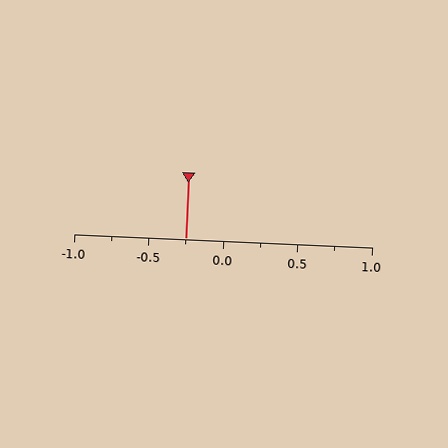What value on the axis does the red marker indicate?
The marker indicates approximately -0.25.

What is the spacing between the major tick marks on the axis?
The major ticks are spaced 0.5 apart.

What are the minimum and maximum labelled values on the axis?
The axis runs from -1.0 to 1.0.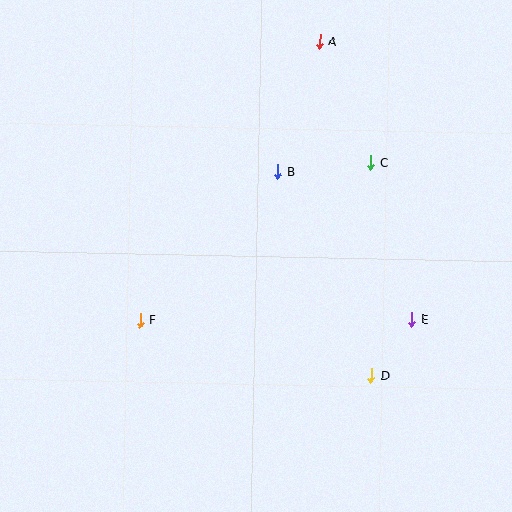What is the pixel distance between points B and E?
The distance between B and E is 199 pixels.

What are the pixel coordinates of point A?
Point A is at (319, 41).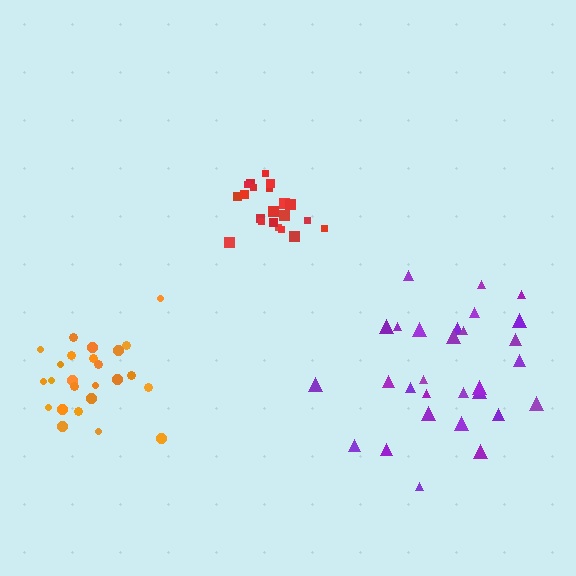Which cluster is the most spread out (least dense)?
Purple.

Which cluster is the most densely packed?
Red.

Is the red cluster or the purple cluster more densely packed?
Red.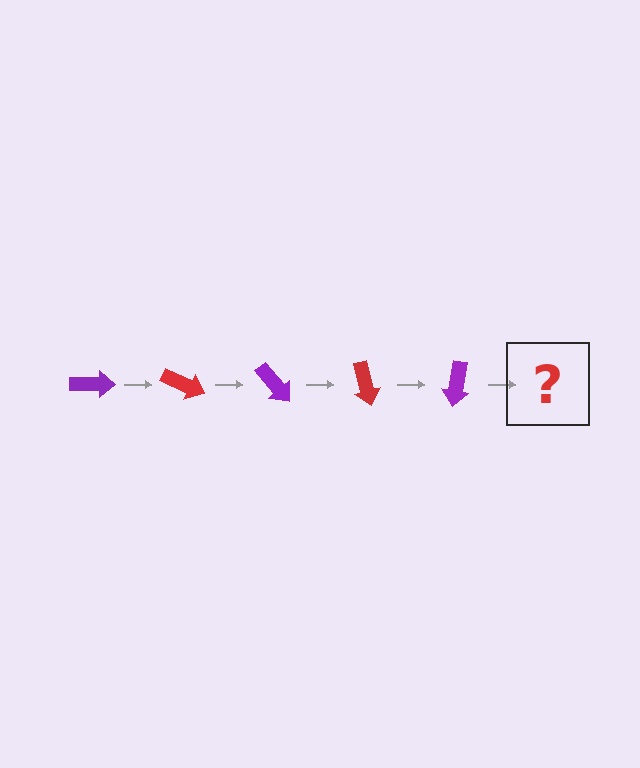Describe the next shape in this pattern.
It should be a red arrow, rotated 125 degrees from the start.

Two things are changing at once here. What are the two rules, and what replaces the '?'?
The two rules are that it rotates 25 degrees each step and the color cycles through purple and red. The '?' should be a red arrow, rotated 125 degrees from the start.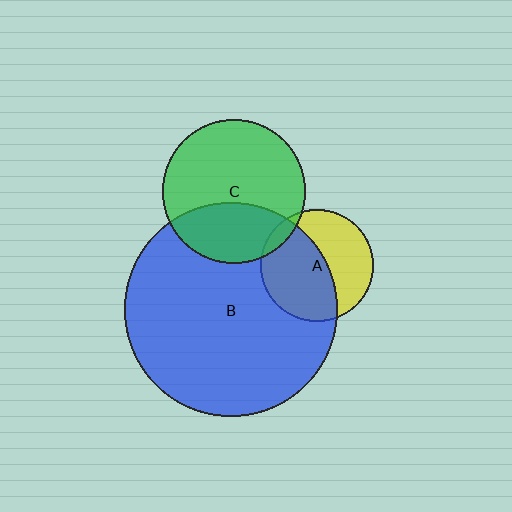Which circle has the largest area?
Circle B (blue).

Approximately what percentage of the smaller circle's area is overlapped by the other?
Approximately 55%.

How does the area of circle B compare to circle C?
Approximately 2.2 times.